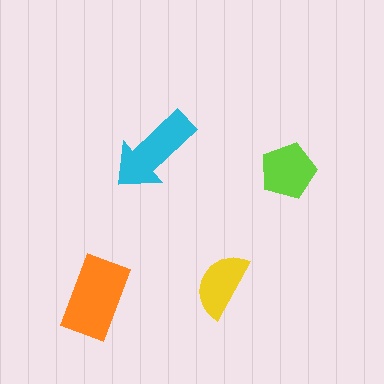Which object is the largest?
The orange rectangle.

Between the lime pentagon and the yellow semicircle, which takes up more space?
The lime pentagon.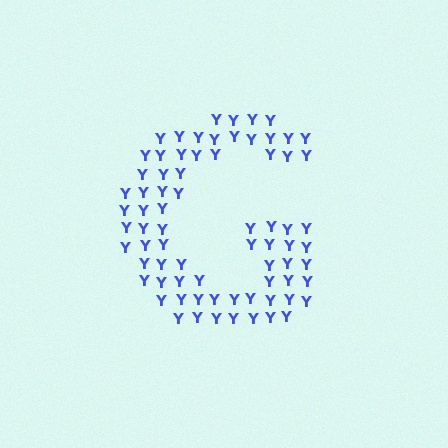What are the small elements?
The small elements are letter Y's.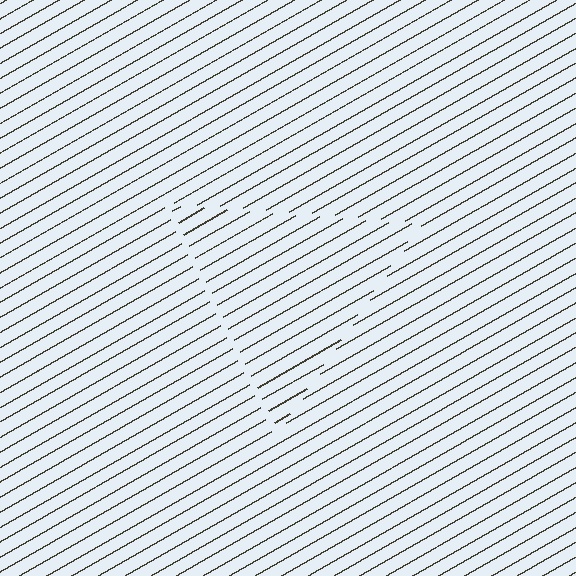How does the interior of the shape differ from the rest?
The interior of the shape contains the same grating, shifted by half a period — the contour is defined by the phase discontinuity where line-ends from the inner and outer gratings abut.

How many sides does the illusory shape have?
3 sides — the line-ends trace a triangle.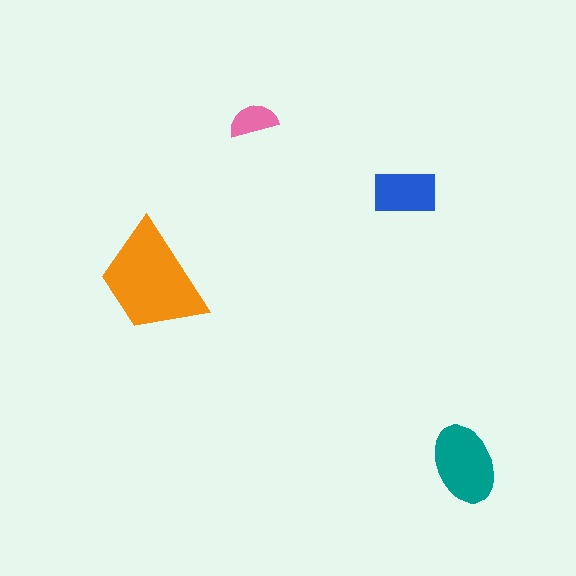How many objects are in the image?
There are 4 objects in the image.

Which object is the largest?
The orange trapezoid.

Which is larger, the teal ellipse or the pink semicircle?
The teal ellipse.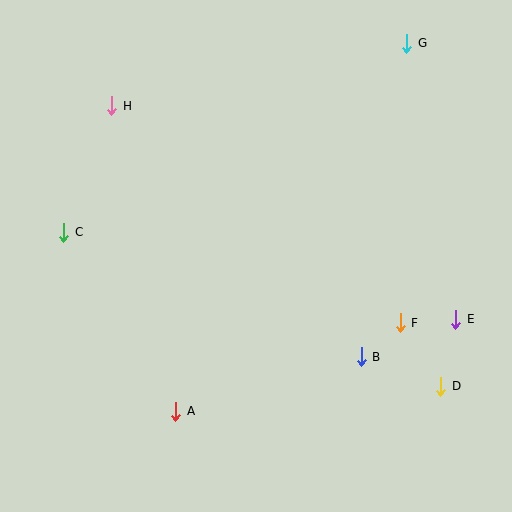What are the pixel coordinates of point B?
Point B is at (361, 357).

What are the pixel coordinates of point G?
Point G is at (407, 43).